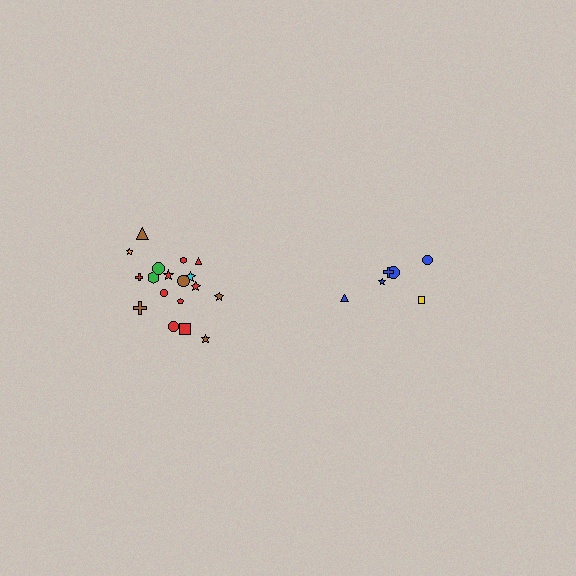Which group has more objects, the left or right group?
The left group.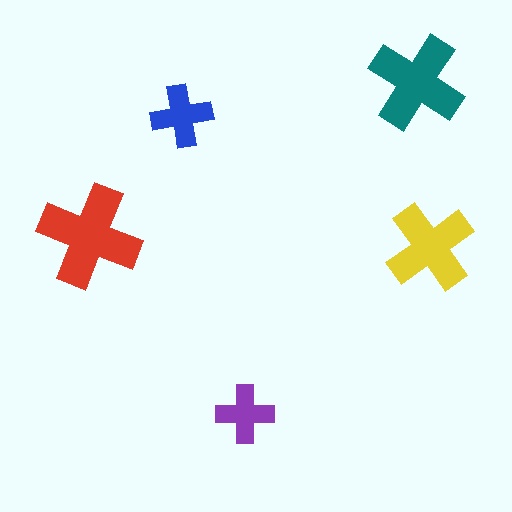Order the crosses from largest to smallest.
the red one, the teal one, the yellow one, the blue one, the purple one.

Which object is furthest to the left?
The red cross is leftmost.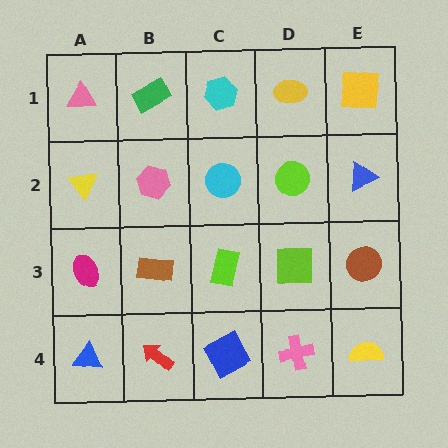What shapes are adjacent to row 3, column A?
A yellow triangle (row 2, column A), a blue triangle (row 4, column A), a brown rectangle (row 3, column B).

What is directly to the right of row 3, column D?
A brown circle.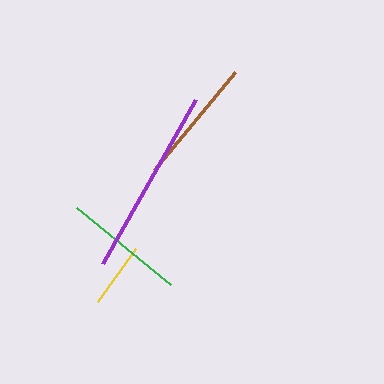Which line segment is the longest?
The purple line is the longest at approximately 188 pixels.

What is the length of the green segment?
The green segment is approximately 121 pixels long.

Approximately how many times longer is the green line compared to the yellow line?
The green line is approximately 1.9 times the length of the yellow line.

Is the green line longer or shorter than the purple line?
The purple line is longer than the green line.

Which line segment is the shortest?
The yellow line is the shortest at approximately 64 pixels.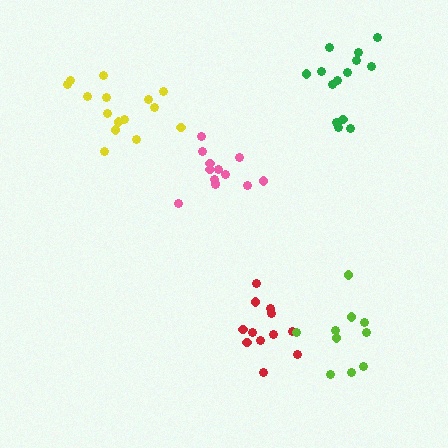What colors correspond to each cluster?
The clusters are colored: pink, yellow, red, lime, green.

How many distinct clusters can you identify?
There are 5 distinct clusters.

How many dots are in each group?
Group 1: 13 dots, Group 2: 15 dots, Group 3: 12 dots, Group 4: 10 dots, Group 5: 14 dots (64 total).